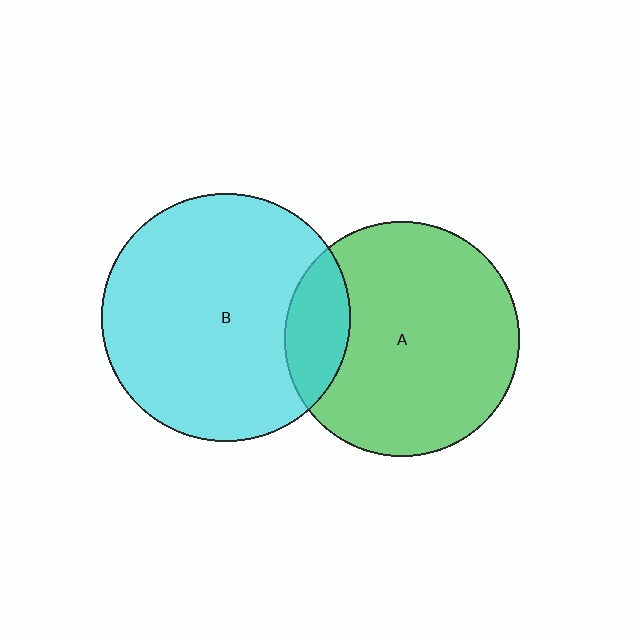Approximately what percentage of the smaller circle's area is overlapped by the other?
Approximately 15%.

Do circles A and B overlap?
Yes.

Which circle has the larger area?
Circle B (cyan).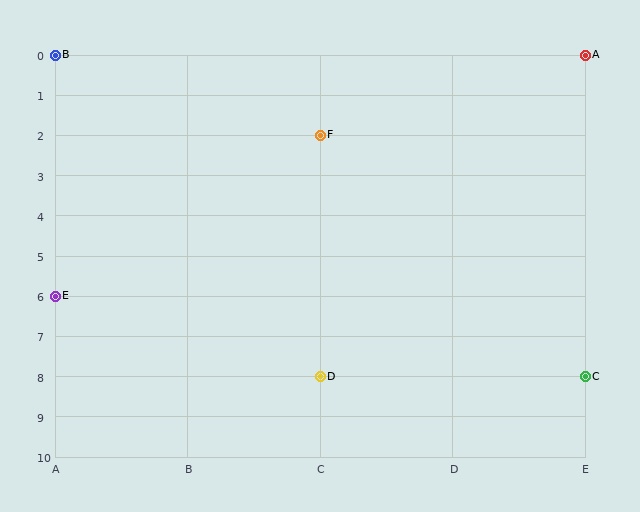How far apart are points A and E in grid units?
Points A and E are 4 columns and 6 rows apart (about 7.2 grid units diagonally).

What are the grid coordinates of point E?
Point E is at grid coordinates (A, 6).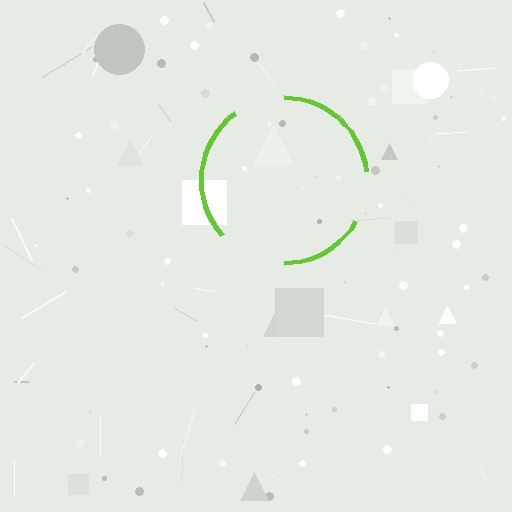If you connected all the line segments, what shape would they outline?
They would outline a circle.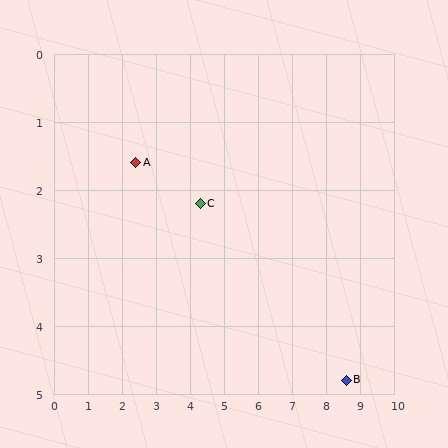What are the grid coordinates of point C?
Point C is at approximately (4.3, 2.2).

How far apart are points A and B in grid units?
Points A and B are about 7.0 grid units apart.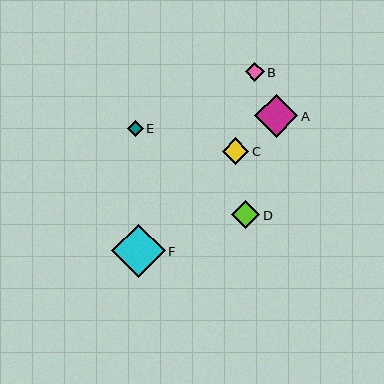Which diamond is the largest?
Diamond F is the largest with a size of approximately 54 pixels.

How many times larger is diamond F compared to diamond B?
Diamond F is approximately 2.8 times the size of diamond B.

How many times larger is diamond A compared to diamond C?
Diamond A is approximately 1.6 times the size of diamond C.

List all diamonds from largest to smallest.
From largest to smallest: F, A, D, C, B, E.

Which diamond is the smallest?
Diamond E is the smallest with a size of approximately 16 pixels.